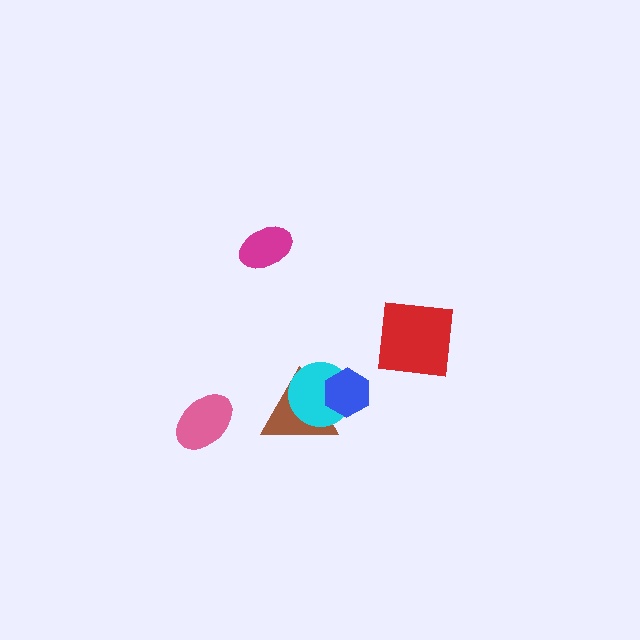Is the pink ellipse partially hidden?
No, no other shape covers it.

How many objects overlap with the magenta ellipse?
0 objects overlap with the magenta ellipse.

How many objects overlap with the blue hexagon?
2 objects overlap with the blue hexagon.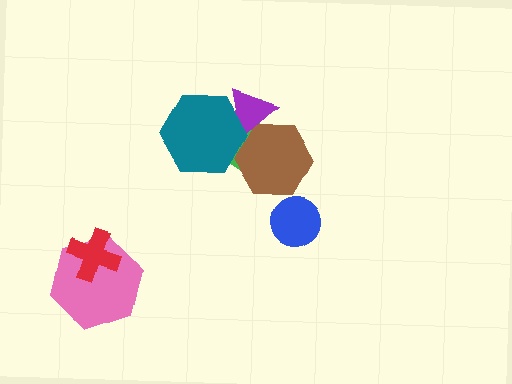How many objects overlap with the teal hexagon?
3 objects overlap with the teal hexagon.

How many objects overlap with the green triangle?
3 objects overlap with the green triangle.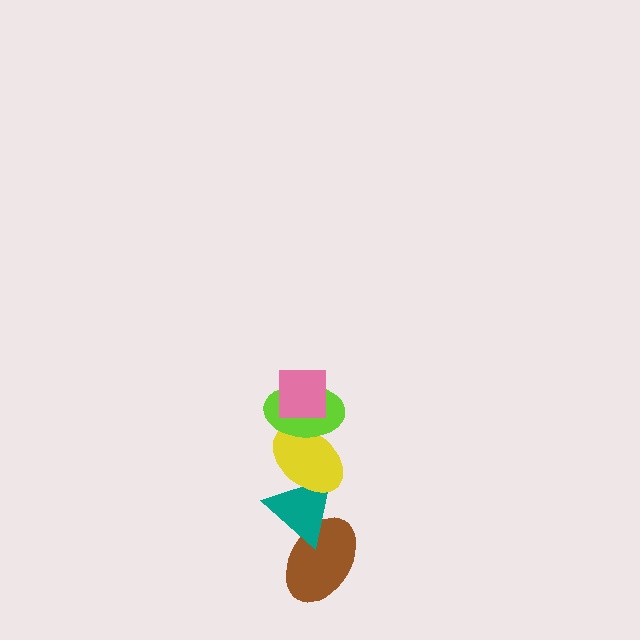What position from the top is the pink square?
The pink square is 1st from the top.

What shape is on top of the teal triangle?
The yellow ellipse is on top of the teal triangle.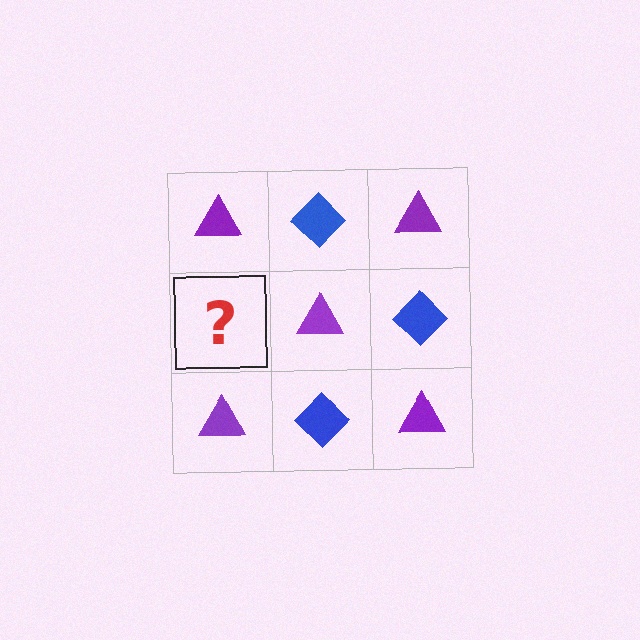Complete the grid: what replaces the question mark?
The question mark should be replaced with a blue diamond.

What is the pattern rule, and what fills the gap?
The rule is that it alternates purple triangle and blue diamond in a checkerboard pattern. The gap should be filled with a blue diamond.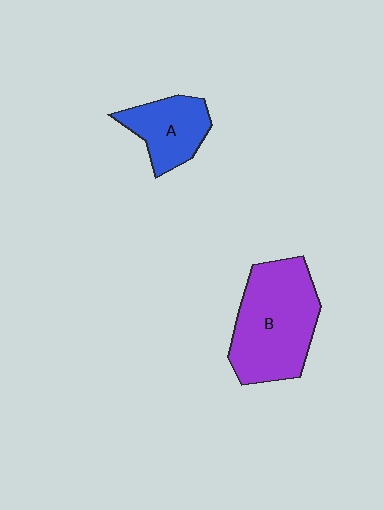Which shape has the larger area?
Shape B (purple).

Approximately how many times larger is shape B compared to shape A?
Approximately 1.9 times.